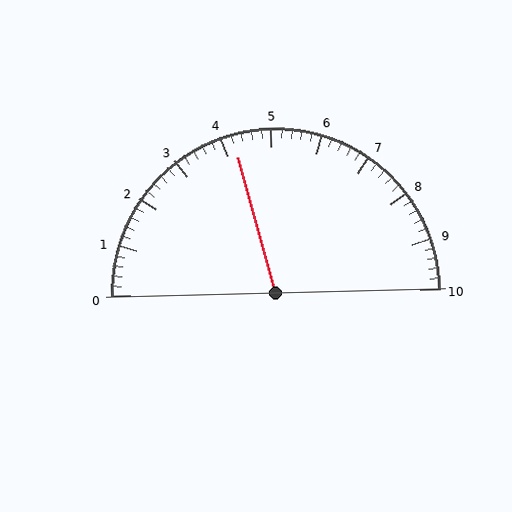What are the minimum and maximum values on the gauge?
The gauge ranges from 0 to 10.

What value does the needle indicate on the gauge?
The needle indicates approximately 4.2.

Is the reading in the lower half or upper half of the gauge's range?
The reading is in the lower half of the range (0 to 10).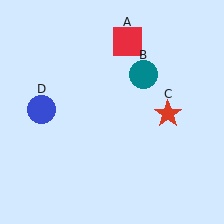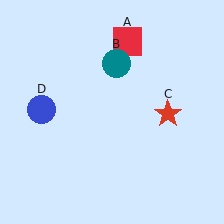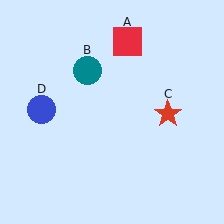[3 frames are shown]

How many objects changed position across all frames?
1 object changed position: teal circle (object B).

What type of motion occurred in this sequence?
The teal circle (object B) rotated counterclockwise around the center of the scene.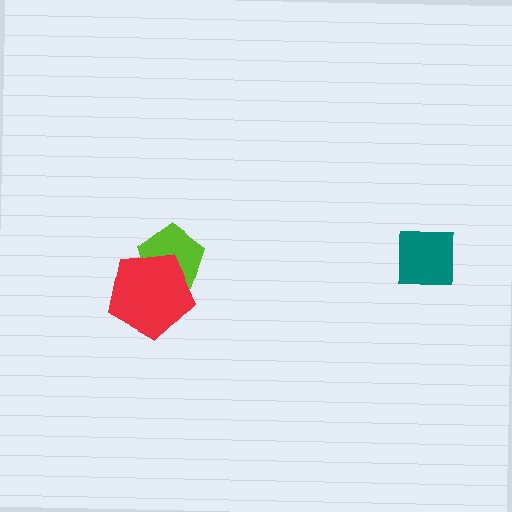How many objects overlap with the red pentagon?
1 object overlaps with the red pentagon.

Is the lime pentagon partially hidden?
Yes, it is partially covered by another shape.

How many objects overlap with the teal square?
0 objects overlap with the teal square.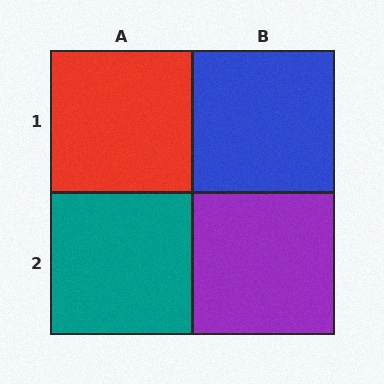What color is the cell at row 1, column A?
Red.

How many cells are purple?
1 cell is purple.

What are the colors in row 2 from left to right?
Teal, purple.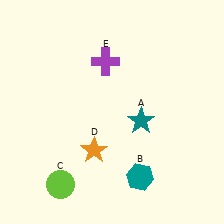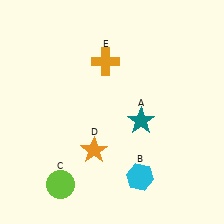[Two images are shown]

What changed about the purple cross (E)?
In Image 1, E is purple. In Image 2, it changed to orange.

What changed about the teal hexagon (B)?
In Image 1, B is teal. In Image 2, it changed to cyan.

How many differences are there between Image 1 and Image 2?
There are 2 differences between the two images.